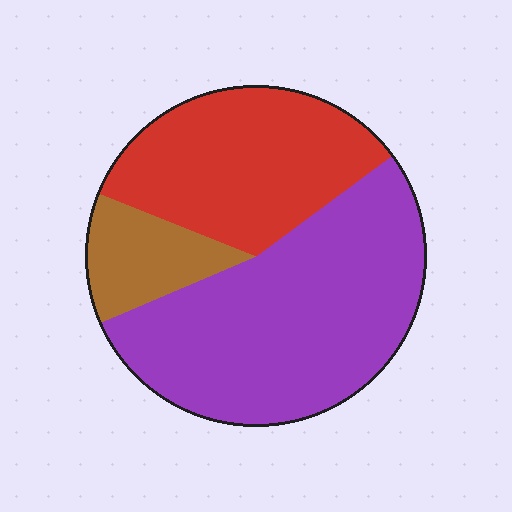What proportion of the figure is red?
Red covers about 35% of the figure.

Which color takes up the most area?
Purple, at roughly 55%.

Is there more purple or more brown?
Purple.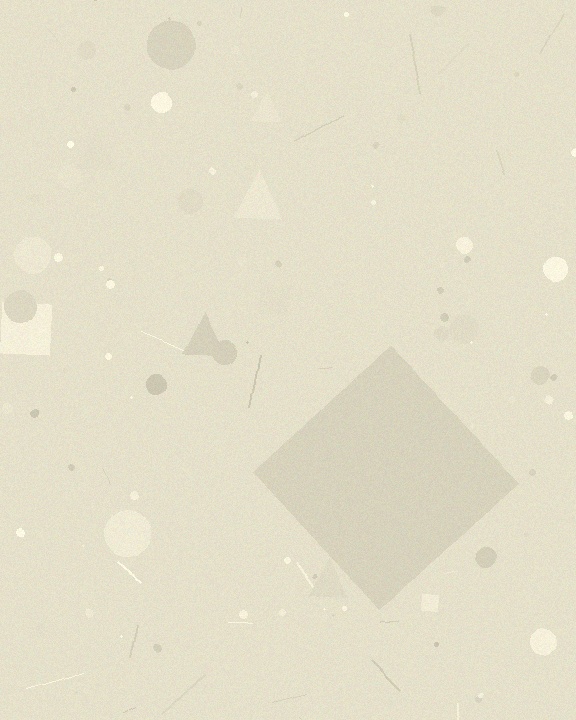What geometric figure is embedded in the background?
A diamond is embedded in the background.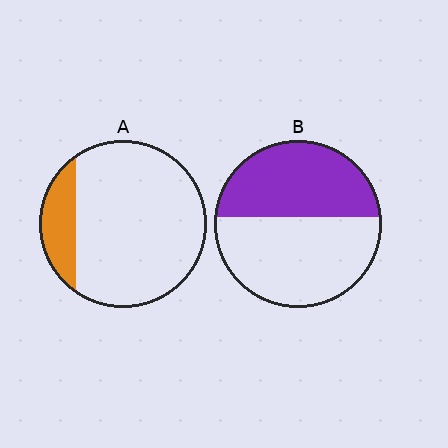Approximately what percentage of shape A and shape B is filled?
A is approximately 15% and B is approximately 45%.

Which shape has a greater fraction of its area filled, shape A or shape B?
Shape B.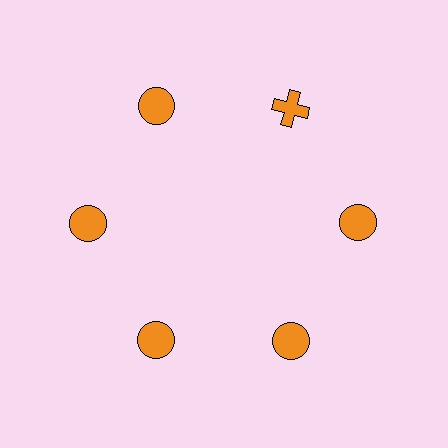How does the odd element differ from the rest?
It has a different shape: cross instead of circle.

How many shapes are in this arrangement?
There are 6 shapes arranged in a ring pattern.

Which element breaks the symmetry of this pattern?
The orange cross at roughly the 1 o'clock position breaks the symmetry. All other shapes are orange circles.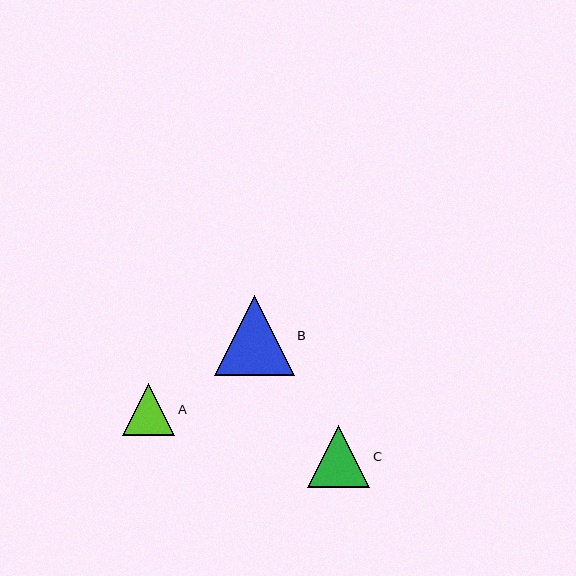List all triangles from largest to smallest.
From largest to smallest: B, C, A.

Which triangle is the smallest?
Triangle A is the smallest with a size of approximately 52 pixels.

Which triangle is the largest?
Triangle B is the largest with a size of approximately 80 pixels.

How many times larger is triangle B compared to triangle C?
Triangle B is approximately 1.3 times the size of triangle C.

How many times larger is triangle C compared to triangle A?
Triangle C is approximately 1.2 times the size of triangle A.